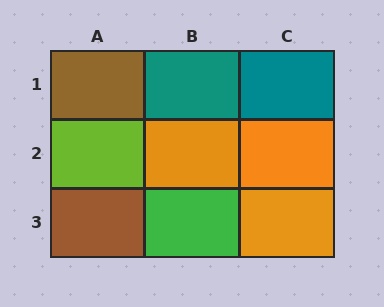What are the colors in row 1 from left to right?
Brown, teal, teal.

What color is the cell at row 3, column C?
Orange.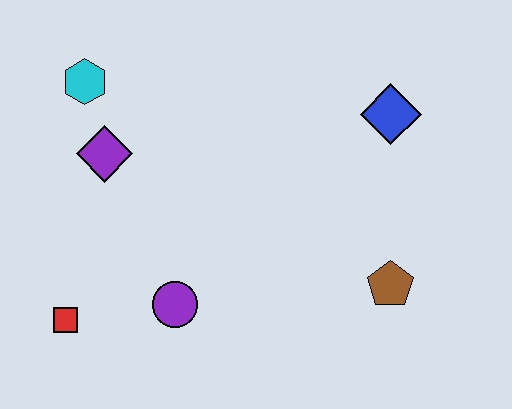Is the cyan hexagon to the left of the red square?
No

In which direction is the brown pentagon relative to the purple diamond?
The brown pentagon is to the right of the purple diamond.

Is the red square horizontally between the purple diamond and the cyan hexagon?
No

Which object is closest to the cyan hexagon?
The purple diamond is closest to the cyan hexagon.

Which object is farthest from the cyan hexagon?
The brown pentagon is farthest from the cyan hexagon.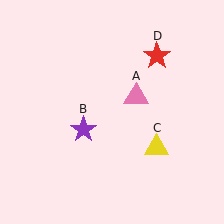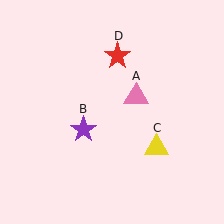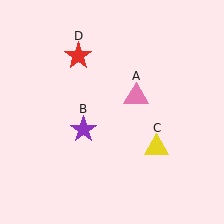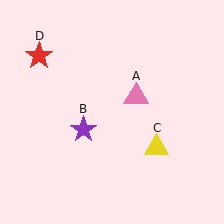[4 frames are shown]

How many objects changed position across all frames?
1 object changed position: red star (object D).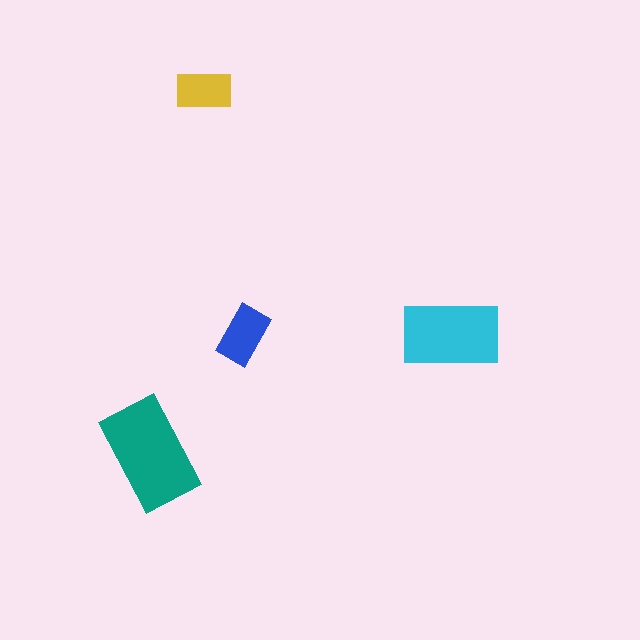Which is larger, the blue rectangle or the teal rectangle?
The teal one.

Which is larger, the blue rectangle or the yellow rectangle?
The blue one.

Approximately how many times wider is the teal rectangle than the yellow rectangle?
About 2 times wider.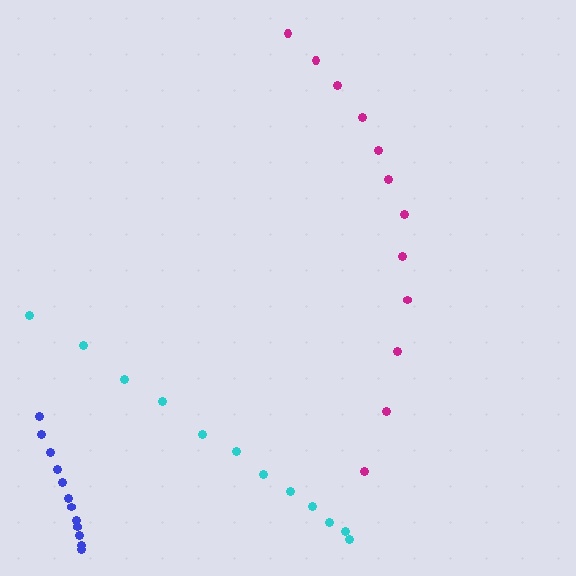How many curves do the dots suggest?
There are 3 distinct paths.